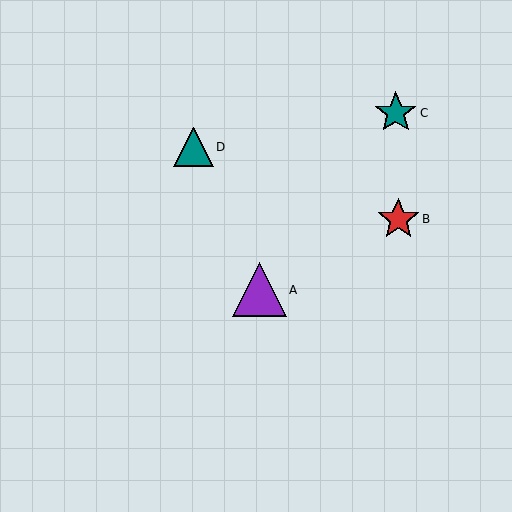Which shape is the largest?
The purple triangle (labeled A) is the largest.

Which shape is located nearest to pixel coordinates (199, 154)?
The teal triangle (labeled D) at (193, 147) is nearest to that location.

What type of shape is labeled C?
Shape C is a teal star.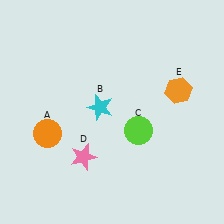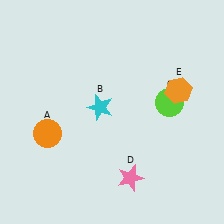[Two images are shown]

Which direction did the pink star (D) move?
The pink star (D) moved right.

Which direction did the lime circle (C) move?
The lime circle (C) moved right.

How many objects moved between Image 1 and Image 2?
2 objects moved between the two images.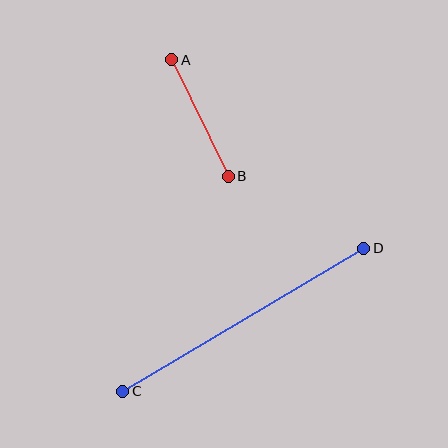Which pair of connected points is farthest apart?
Points C and D are farthest apart.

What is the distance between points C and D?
The distance is approximately 280 pixels.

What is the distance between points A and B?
The distance is approximately 130 pixels.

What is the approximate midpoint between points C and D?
The midpoint is at approximately (243, 320) pixels.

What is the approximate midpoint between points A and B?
The midpoint is at approximately (200, 118) pixels.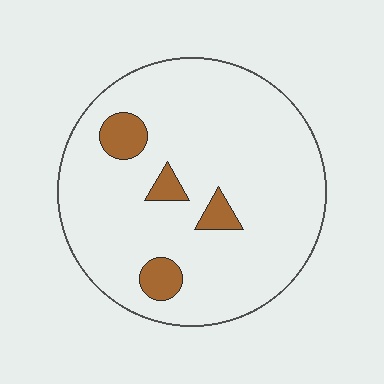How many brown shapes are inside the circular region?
4.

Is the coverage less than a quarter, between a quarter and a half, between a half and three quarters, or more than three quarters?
Less than a quarter.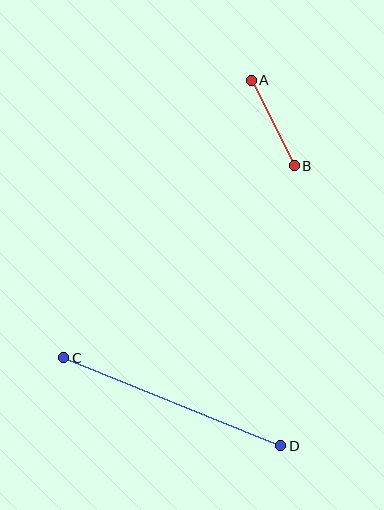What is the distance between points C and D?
The distance is approximately 234 pixels.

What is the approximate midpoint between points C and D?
The midpoint is at approximately (172, 402) pixels.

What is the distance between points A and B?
The distance is approximately 96 pixels.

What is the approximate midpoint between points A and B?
The midpoint is at approximately (273, 123) pixels.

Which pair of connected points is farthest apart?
Points C and D are farthest apart.